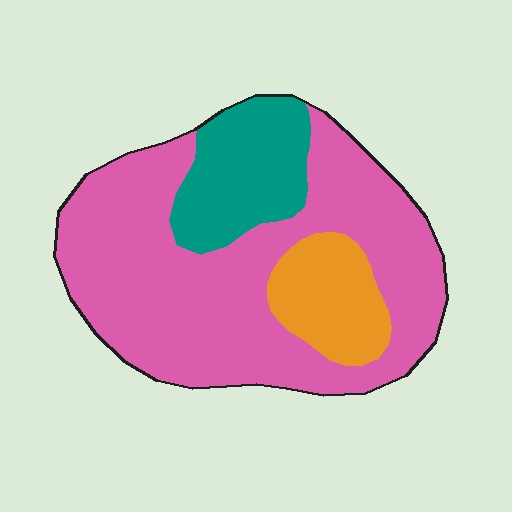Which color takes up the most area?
Pink, at roughly 70%.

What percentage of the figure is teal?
Teal covers about 20% of the figure.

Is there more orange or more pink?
Pink.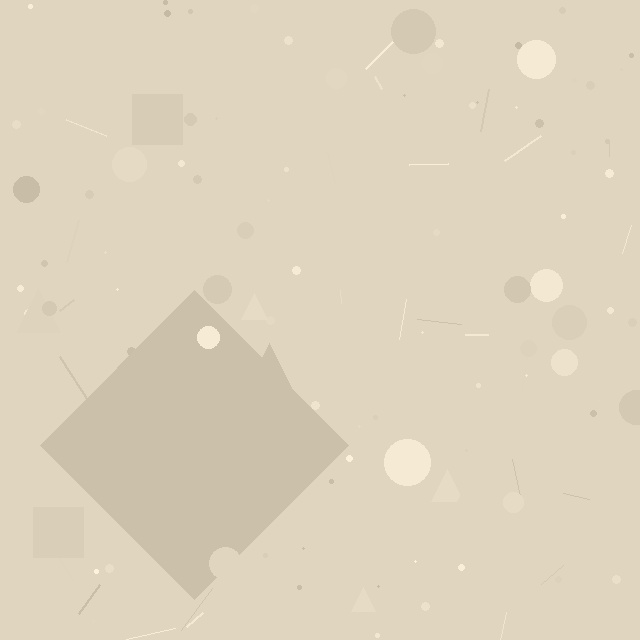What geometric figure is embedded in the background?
A diamond is embedded in the background.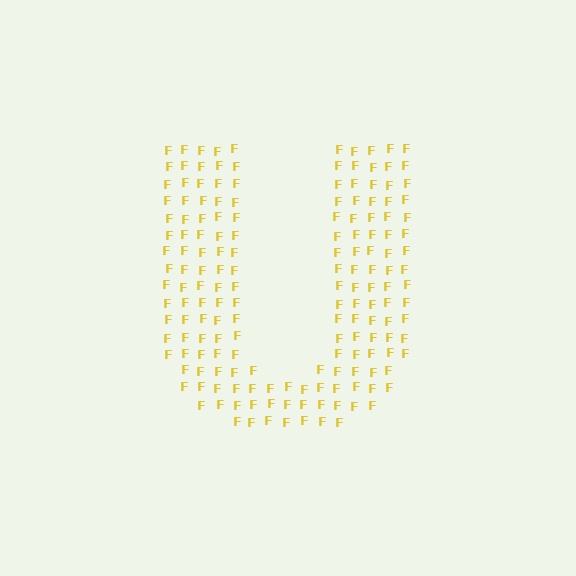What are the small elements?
The small elements are letter F's.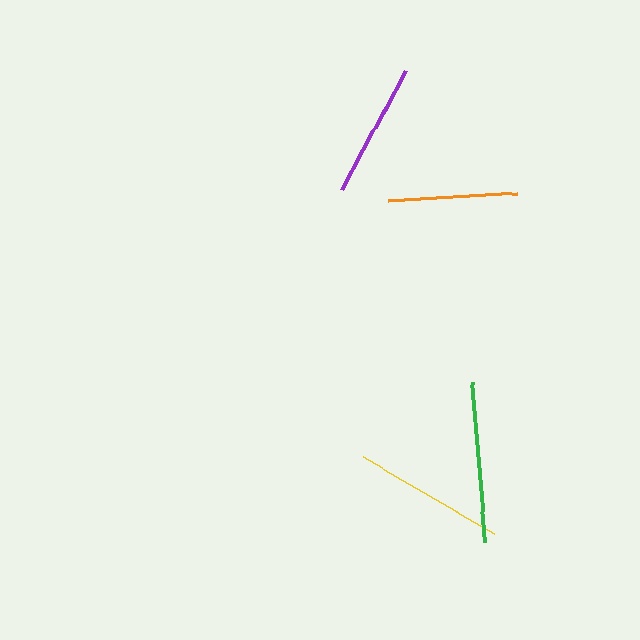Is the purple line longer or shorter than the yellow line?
The yellow line is longer than the purple line.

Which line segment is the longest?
The green line is the longest at approximately 161 pixels.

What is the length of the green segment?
The green segment is approximately 161 pixels long.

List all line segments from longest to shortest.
From longest to shortest: green, yellow, purple, orange.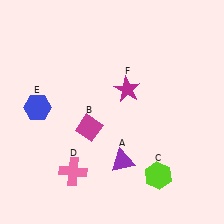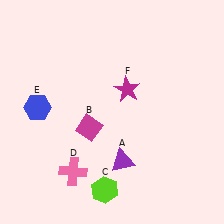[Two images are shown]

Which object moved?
The lime hexagon (C) moved left.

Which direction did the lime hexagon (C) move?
The lime hexagon (C) moved left.